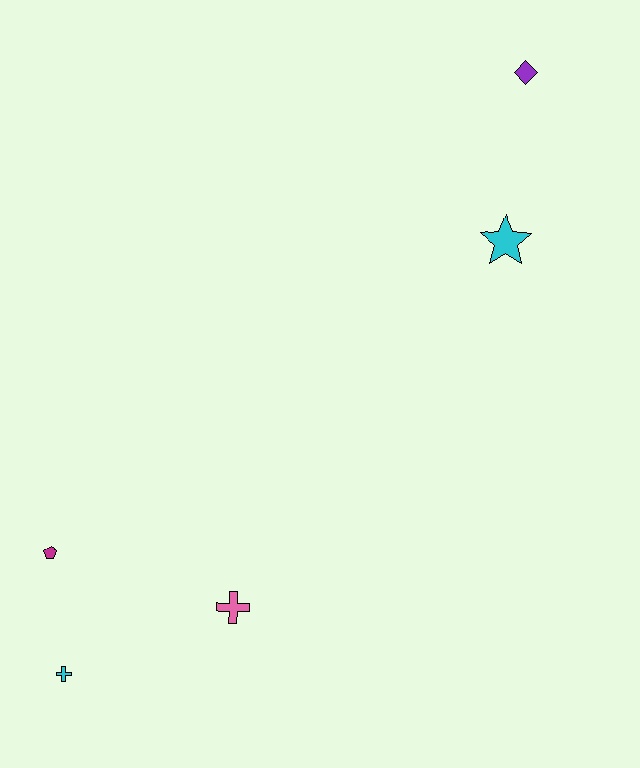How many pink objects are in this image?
There is 1 pink object.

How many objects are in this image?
There are 5 objects.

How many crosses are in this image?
There are 2 crosses.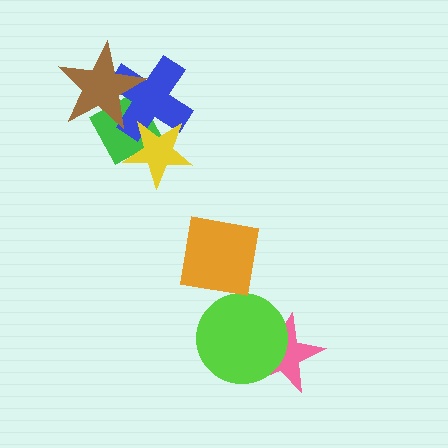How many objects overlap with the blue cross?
3 objects overlap with the blue cross.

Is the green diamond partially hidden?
Yes, it is partially covered by another shape.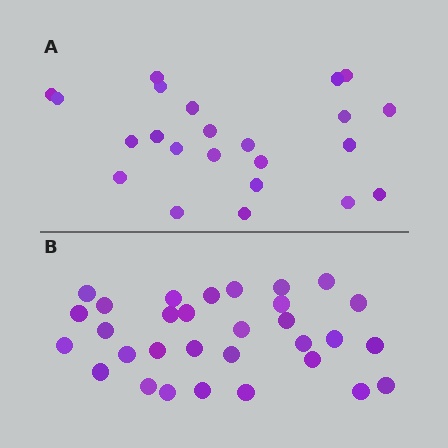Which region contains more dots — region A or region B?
Region B (the bottom region) has more dots.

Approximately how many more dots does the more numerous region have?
Region B has roughly 8 or so more dots than region A.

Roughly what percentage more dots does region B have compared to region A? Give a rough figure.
About 35% more.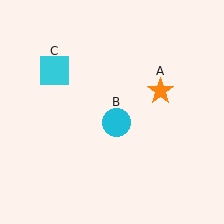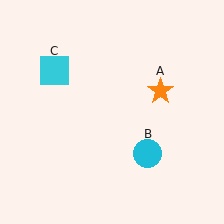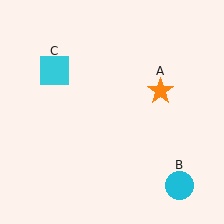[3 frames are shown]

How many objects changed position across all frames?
1 object changed position: cyan circle (object B).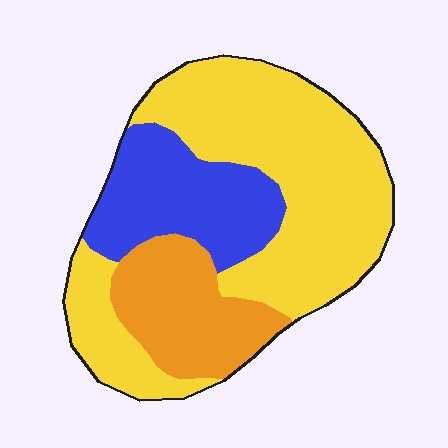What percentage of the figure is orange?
Orange takes up less than a quarter of the figure.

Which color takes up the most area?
Yellow, at roughly 55%.